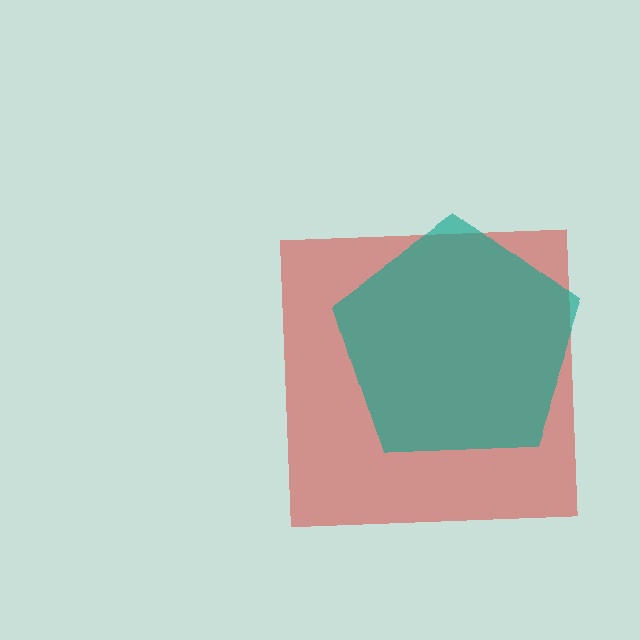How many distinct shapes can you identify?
There are 2 distinct shapes: a red square, a teal pentagon.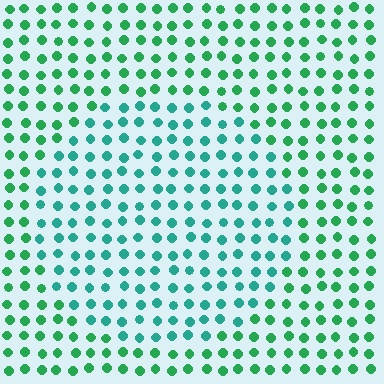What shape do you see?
I see a circle.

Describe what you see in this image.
The image is filled with small green elements in a uniform arrangement. A circle-shaped region is visible where the elements are tinted to a slightly different hue, forming a subtle color boundary.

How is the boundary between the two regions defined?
The boundary is defined purely by a slight shift in hue (about 30 degrees). Spacing, size, and orientation are identical on both sides.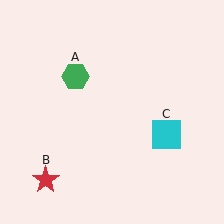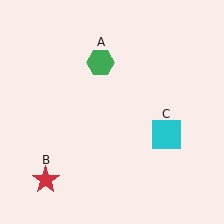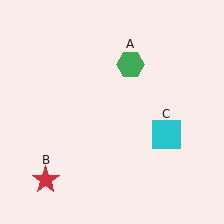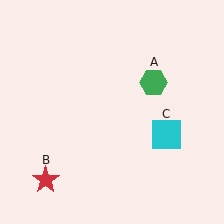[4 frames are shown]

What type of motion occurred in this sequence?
The green hexagon (object A) rotated clockwise around the center of the scene.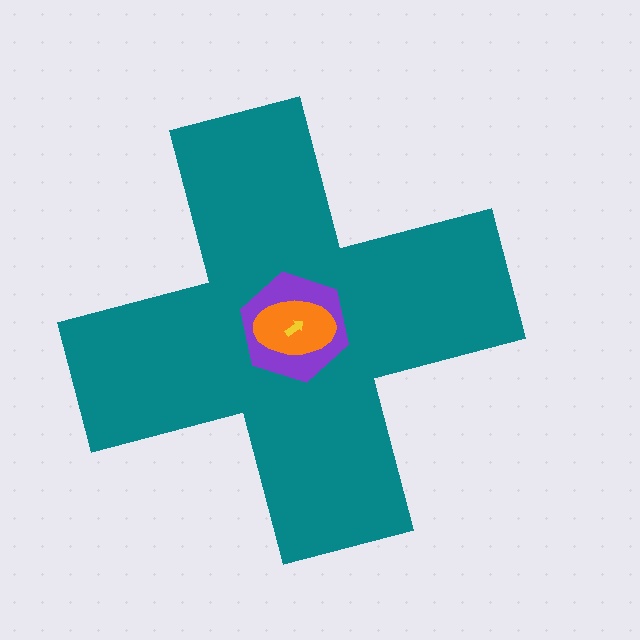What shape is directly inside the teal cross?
The purple hexagon.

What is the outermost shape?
The teal cross.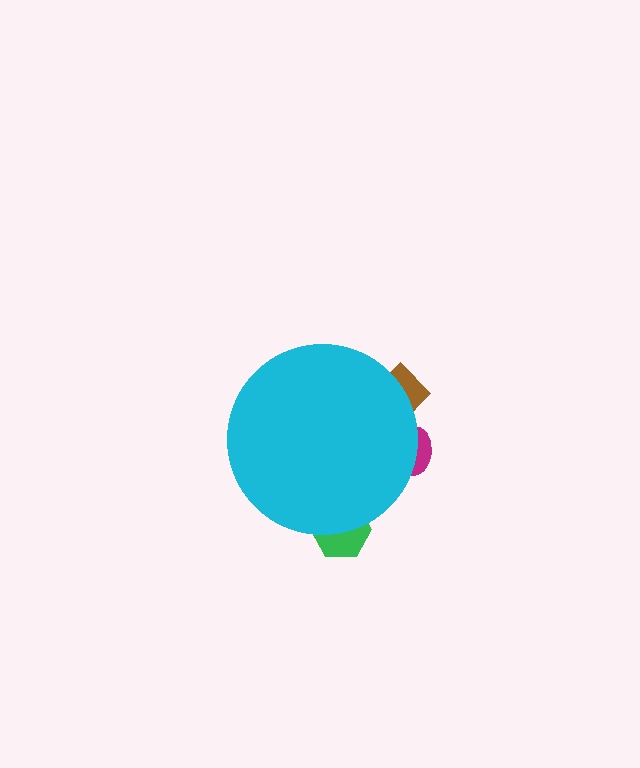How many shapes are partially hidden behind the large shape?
3 shapes are partially hidden.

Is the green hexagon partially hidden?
Yes, the green hexagon is partially hidden behind the cyan circle.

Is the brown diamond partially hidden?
Yes, the brown diamond is partially hidden behind the cyan circle.